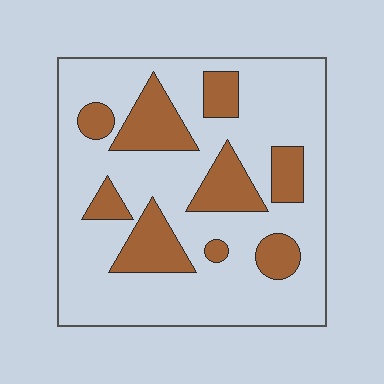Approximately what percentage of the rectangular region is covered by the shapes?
Approximately 25%.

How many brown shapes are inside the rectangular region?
9.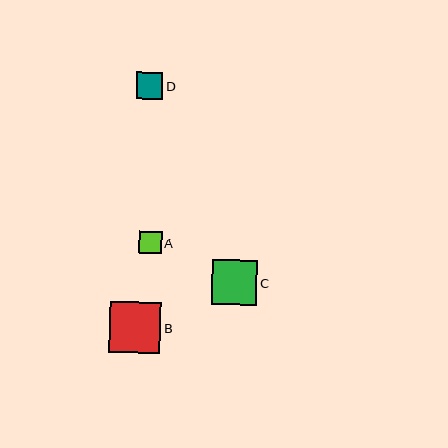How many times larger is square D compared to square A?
Square D is approximately 1.2 times the size of square A.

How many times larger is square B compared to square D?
Square B is approximately 1.9 times the size of square D.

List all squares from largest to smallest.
From largest to smallest: B, C, D, A.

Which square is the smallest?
Square A is the smallest with a size of approximately 22 pixels.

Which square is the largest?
Square B is the largest with a size of approximately 51 pixels.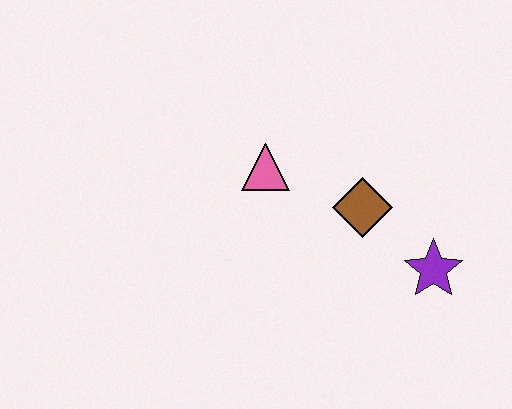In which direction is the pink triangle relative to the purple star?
The pink triangle is to the left of the purple star.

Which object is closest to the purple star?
The brown diamond is closest to the purple star.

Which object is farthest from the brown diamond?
The pink triangle is farthest from the brown diamond.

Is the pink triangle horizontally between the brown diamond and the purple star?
No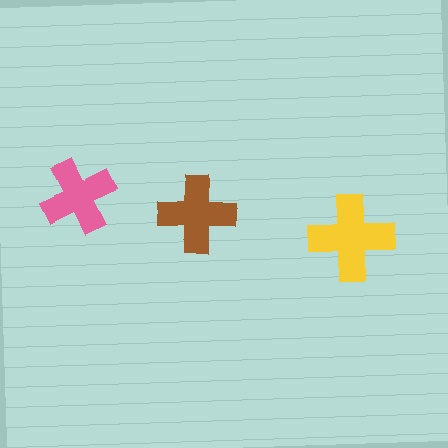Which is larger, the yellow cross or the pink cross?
The yellow one.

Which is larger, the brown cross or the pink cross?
The brown one.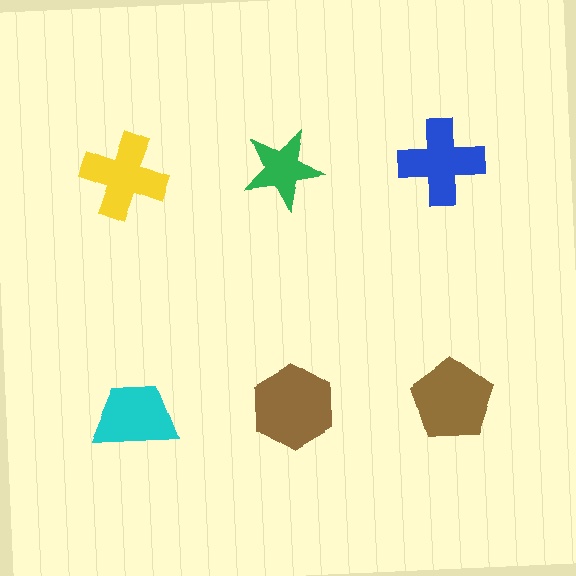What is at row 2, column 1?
A cyan trapezoid.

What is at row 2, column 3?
A brown pentagon.